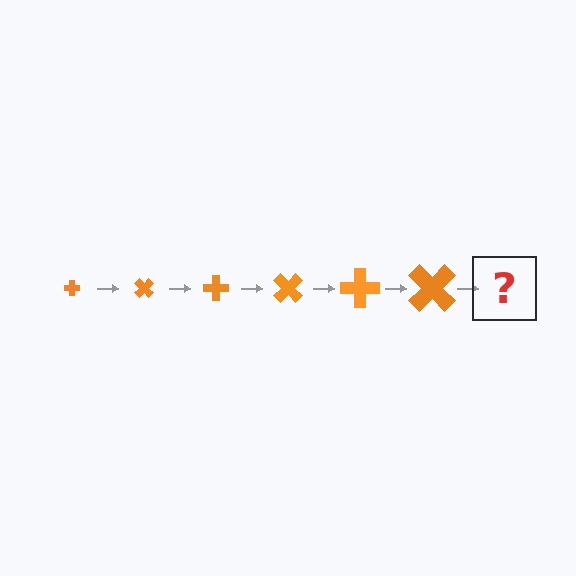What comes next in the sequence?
The next element should be a cross, larger than the previous one and rotated 270 degrees from the start.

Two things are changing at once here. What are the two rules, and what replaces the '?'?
The two rules are that the cross grows larger each step and it rotates 45 degrees each step. The '?' should be a cross, larger than the previous one and rotated 270 degrees from the start.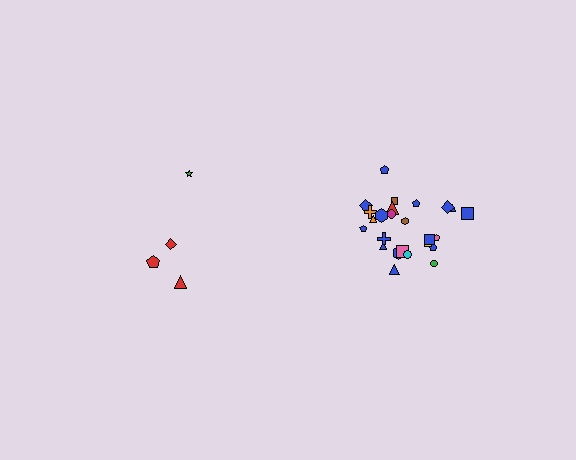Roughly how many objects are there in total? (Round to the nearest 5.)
Roughly 30 objects in total.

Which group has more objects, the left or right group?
The right group.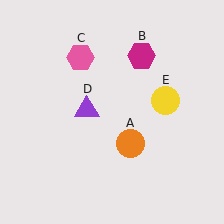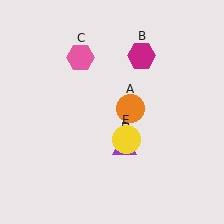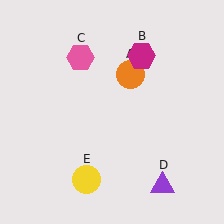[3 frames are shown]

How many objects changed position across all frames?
3 objects changed position: orange circle (object A), purple triangle (object D), yellow circle (object E).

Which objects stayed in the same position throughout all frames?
Magenta hexagon (object B) and pink hexagon (object C) remained stationary.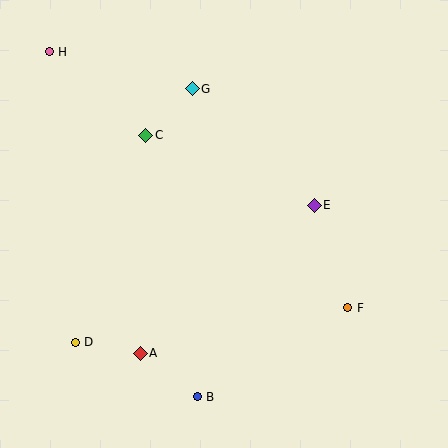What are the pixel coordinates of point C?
Point C is at (146, 135).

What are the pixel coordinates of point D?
Point D is at (75, 342).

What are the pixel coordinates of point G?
Point G is at (192, 89).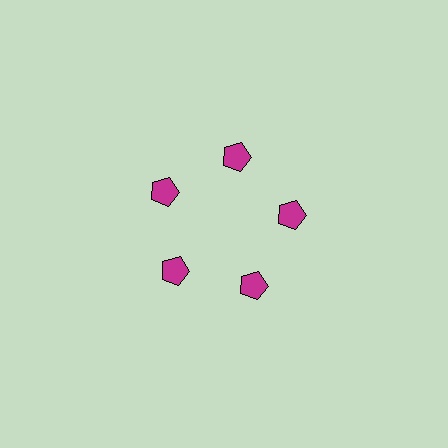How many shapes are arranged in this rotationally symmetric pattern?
There are 5 shapes, arranged in 5 groups of 1.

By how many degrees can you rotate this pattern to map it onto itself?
The pattern maps onto itself every 72 degrees of rotation.